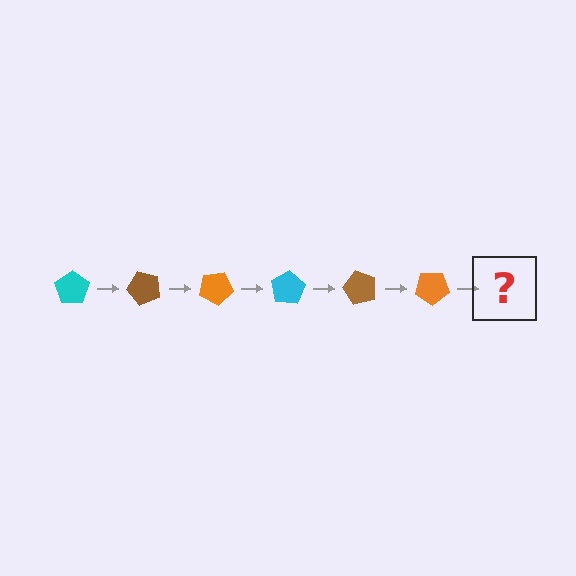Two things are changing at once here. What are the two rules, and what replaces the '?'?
The two rules are that it rotates 50 degrees each step and the color cycles through cyan, brown, and orange. The '?' should be a cyan pentagon, rotated 300 degrees from the start.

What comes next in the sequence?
The next element should be a cyan pentagon, rotated 300 degrees from the start.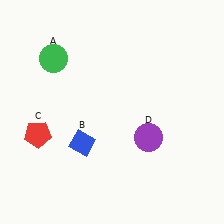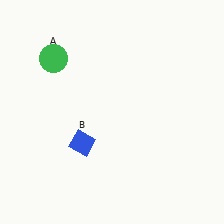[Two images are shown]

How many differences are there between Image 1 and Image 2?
There are 2 differences between the two images.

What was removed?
The red pentagon (C), the purple circle (D) were removed in Image 2.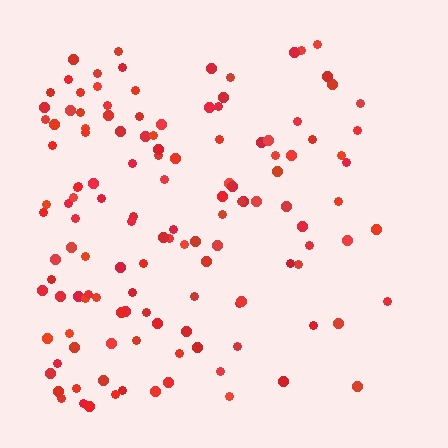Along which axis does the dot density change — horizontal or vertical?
Horizontal.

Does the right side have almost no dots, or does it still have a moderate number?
Still a moderate number, just noticeably fewer than the left.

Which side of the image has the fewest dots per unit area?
The right.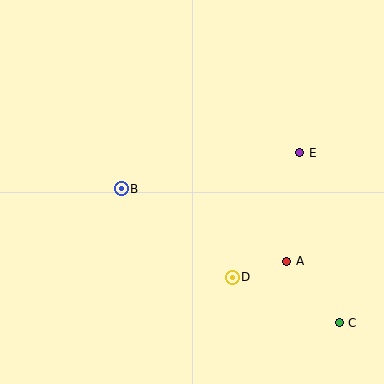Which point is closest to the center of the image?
Point B at (121, 189) is closest to the center.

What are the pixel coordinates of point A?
Point A is at (287, 261).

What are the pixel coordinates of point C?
Point C is at (339, 323).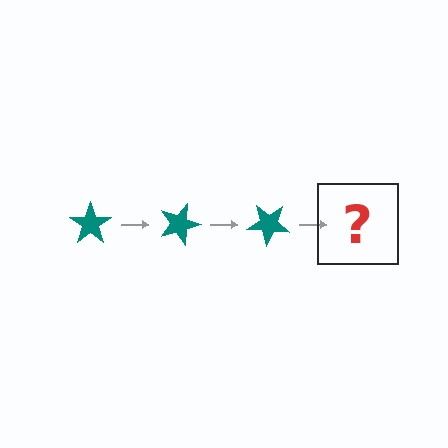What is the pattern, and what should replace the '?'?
The pattern is that the star rotates 20 degrees each step. The '?' should be a teal star rotated 60 degrees.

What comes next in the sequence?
The next element should be a teal star rotated 60 degrees.